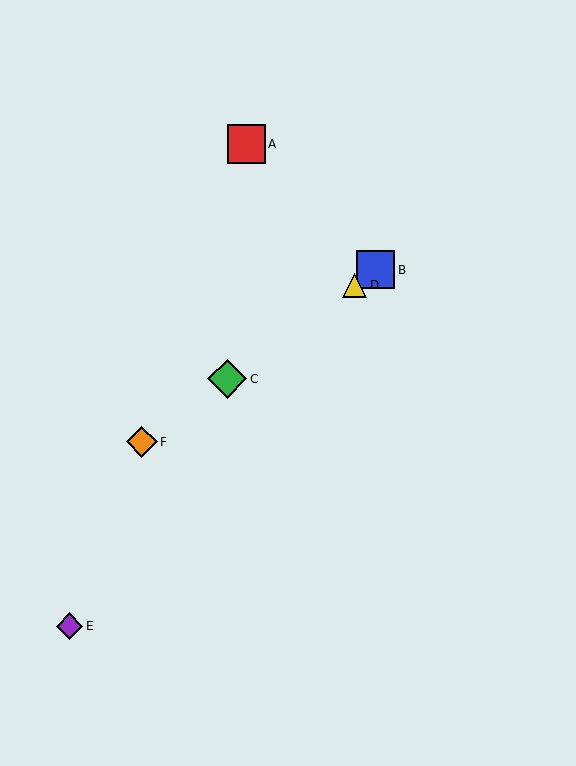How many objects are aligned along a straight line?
4 objects (B, C, D, F) are aligned along a straight line.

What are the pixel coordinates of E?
Object E is at (69, 626).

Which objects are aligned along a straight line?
Objects B, C, D, F are aligned along a straight line.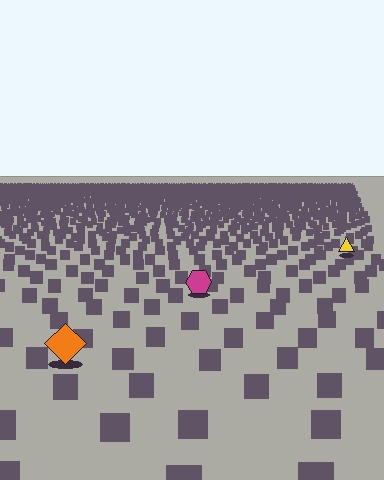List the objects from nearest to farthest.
From nearest to farthest: the orange diamond, the magenta hexagon, the yellow triangle.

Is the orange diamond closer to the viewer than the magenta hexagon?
Yes. The orange diamond is closer — you can tell from the texture gradient: the ground texture is coarser near it.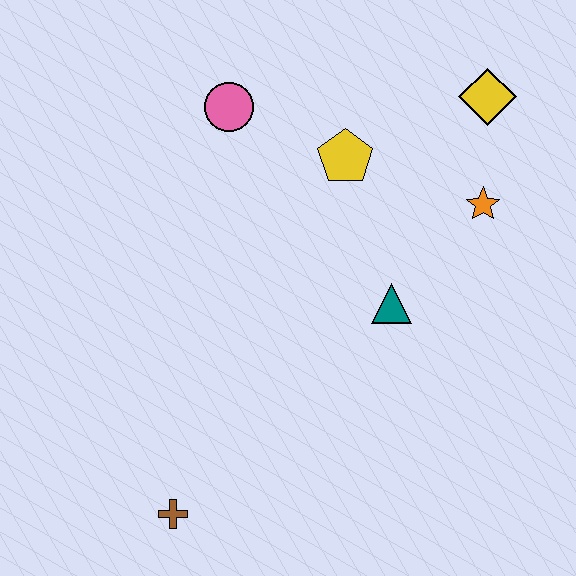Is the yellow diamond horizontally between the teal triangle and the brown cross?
No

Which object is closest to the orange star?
The yellow diamond is closest to the orange star.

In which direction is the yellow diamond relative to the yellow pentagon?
The yellow diamond is to the right of the yellow pentagon.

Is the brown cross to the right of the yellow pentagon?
No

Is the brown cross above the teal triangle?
No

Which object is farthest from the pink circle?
The brown cross is farthest from the pink circle.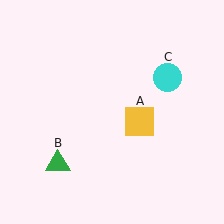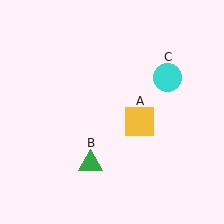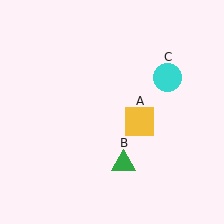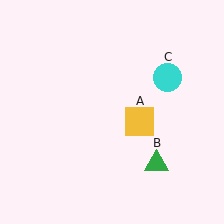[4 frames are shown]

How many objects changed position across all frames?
1 object changed position: green triangle (object B).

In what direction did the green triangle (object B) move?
The green triangle (object B) moved right.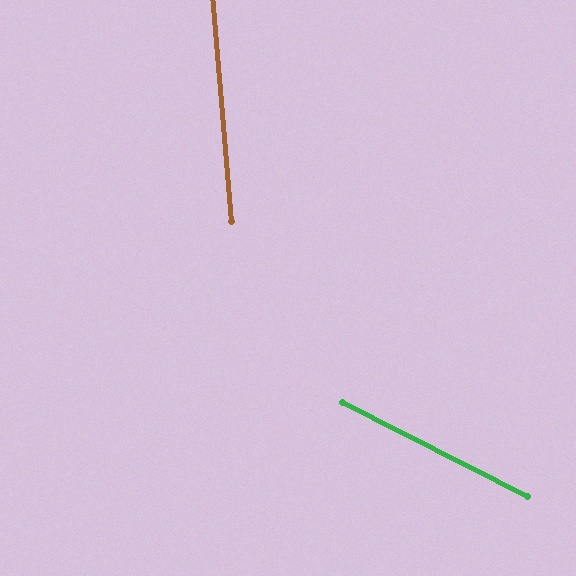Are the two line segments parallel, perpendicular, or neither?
Neither parallel nor perpendicular — they differ by about 58°.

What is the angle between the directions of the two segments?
Approximately 58 degrees.